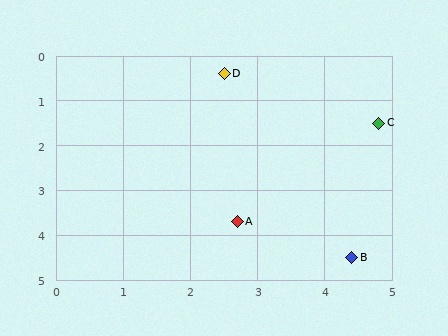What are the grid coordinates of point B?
Point B is at approximately (4.4, 4.5).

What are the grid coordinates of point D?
Point D is at approximately (2.5, 0.4).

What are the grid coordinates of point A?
Point A is at approximately (2.7, 3.7).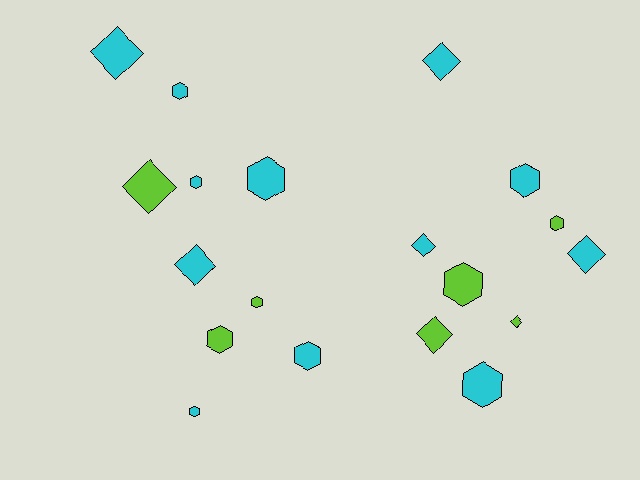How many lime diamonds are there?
There are 3 lime diamonds.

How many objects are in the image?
There are 19 objects.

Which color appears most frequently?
Cyan, with 12 objects.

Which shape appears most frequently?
Hexagon, with 11 objects.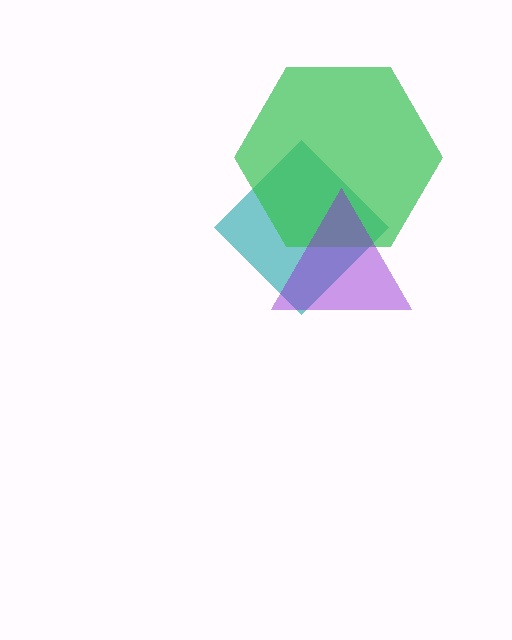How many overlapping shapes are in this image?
There are 3 overlapping shapes in the image.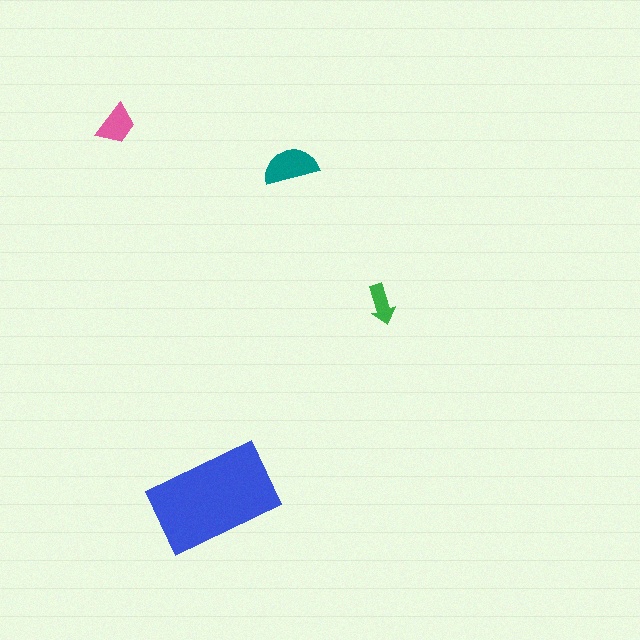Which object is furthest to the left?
The pink trapezoid is leftmost.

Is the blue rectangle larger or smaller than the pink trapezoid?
Larger.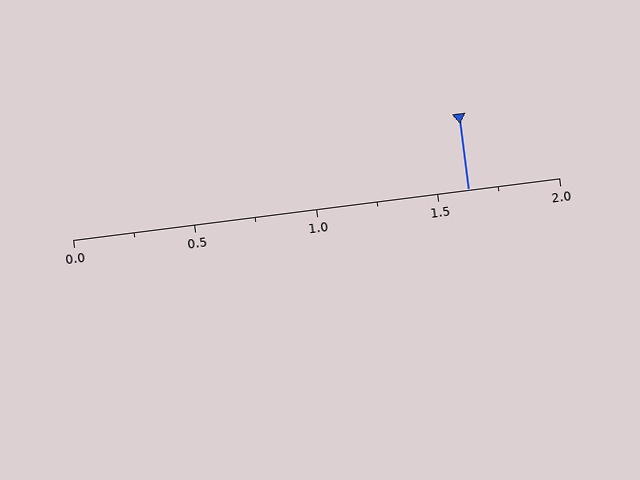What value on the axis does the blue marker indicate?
The marker indicates approximately 1.62.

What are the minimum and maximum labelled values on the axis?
The axis runs from 0.0 to 2.0.